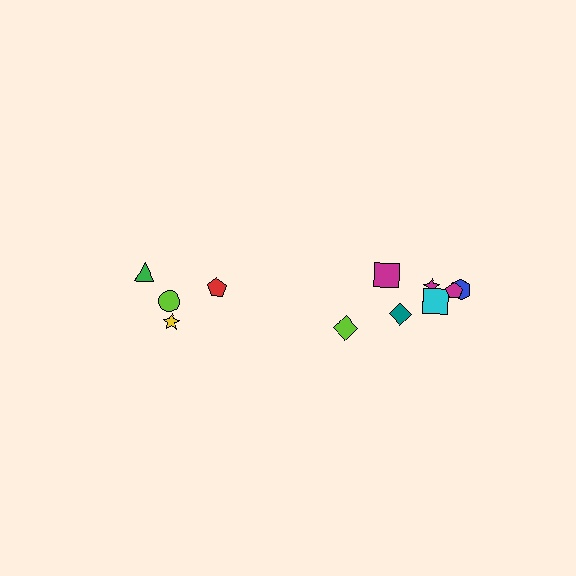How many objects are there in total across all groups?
There are 11 objects.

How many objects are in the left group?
There are 4 objects.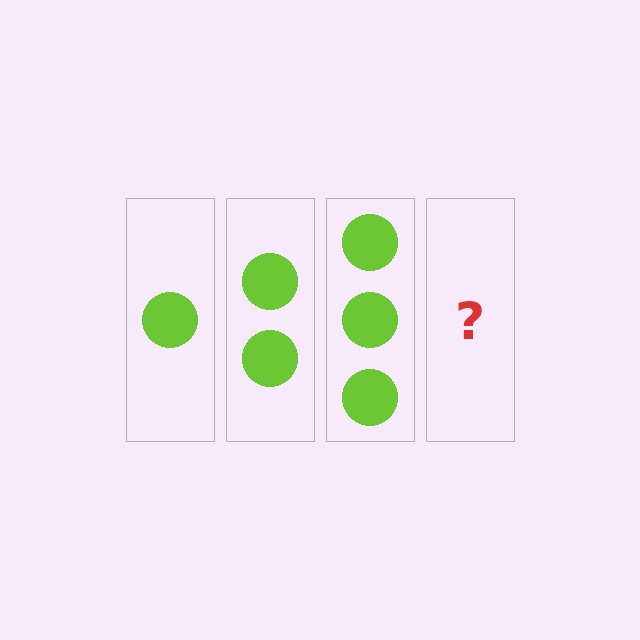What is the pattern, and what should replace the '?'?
The pattern is that each step adds one more circle. The '?' should be 4 circles.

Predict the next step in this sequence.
The next step is 4 circles.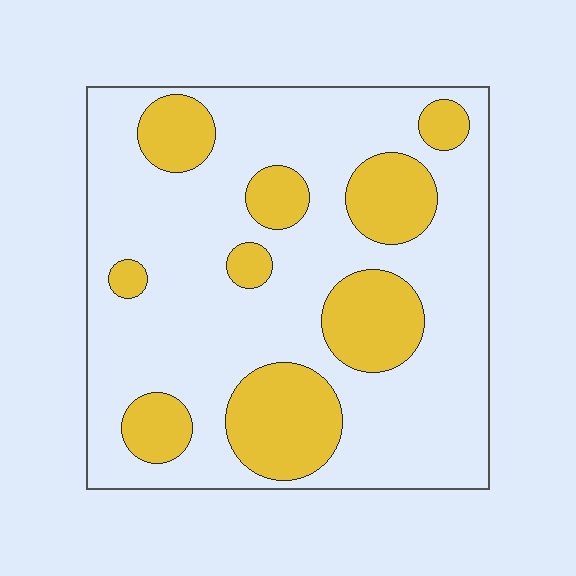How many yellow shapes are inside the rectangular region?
9.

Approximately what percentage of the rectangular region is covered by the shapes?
Approximately 25%.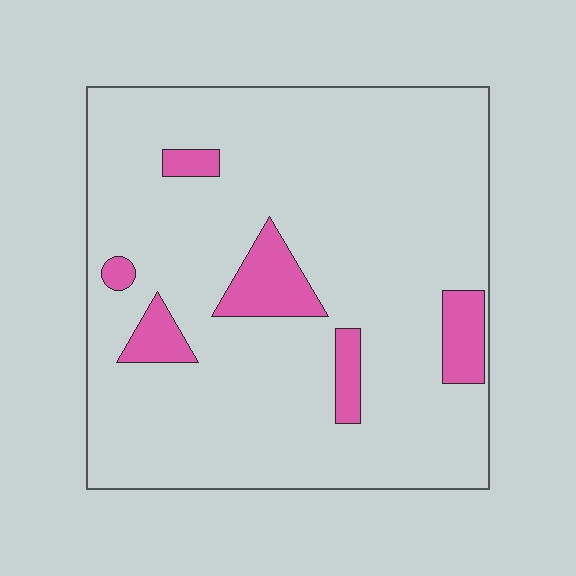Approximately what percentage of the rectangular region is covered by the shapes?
Approximately 10%.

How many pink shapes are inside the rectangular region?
6.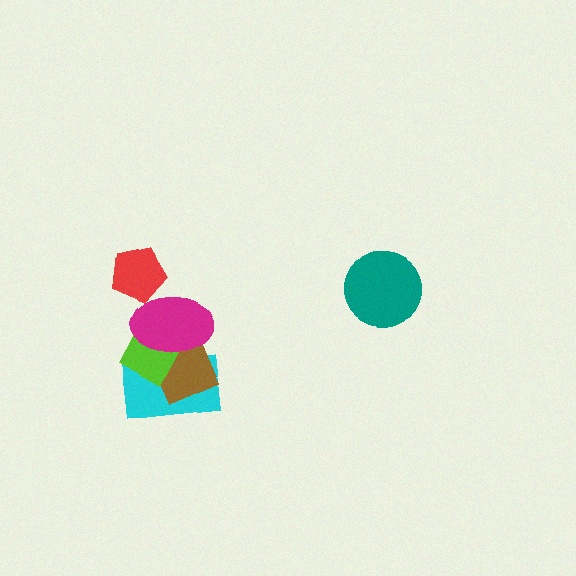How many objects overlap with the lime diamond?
3 objects overlap with the lime diamond.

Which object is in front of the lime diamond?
The magenta ellipse is in front of the lime diamond.